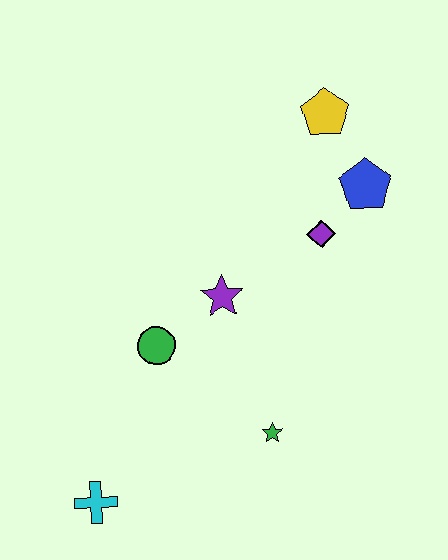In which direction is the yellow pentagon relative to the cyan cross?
The yellow pentagon is above the cyan cross.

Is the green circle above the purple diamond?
No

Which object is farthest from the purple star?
The cyan cross is farthest from the purple star.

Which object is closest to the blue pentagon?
The purple diamond is closest to the blue pentagon.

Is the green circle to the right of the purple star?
No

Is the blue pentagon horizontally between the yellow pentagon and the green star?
No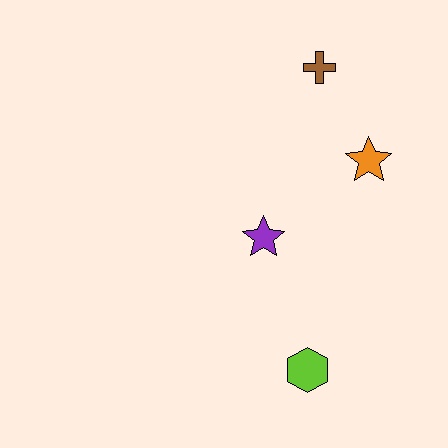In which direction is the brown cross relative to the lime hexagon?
The brown cross is above the lime hexagon.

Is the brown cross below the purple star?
No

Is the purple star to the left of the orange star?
Yes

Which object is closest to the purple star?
The orange star is closest to the purple star.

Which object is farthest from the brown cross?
The lime hexagon is farthest from the brown cross.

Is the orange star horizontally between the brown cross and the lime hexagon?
No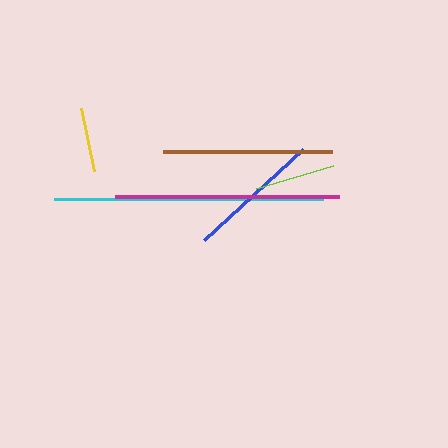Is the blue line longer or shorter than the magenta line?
The magenta line is longer than the blue line.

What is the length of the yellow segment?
The yellow segment is approximately 64 pixels long.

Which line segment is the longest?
The cyan line is the longest at approximately 269 pixels.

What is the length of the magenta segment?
The magenta segment is approximately 225 pixels long.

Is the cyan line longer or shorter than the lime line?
The cyan line is longer than the lime line.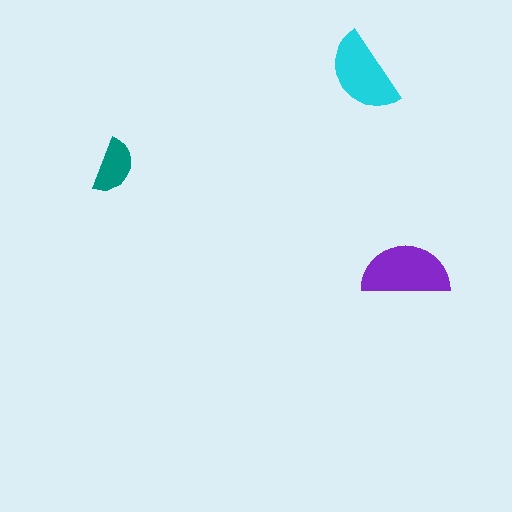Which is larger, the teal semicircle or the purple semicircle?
The purple one.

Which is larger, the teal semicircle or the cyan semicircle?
The cyan one.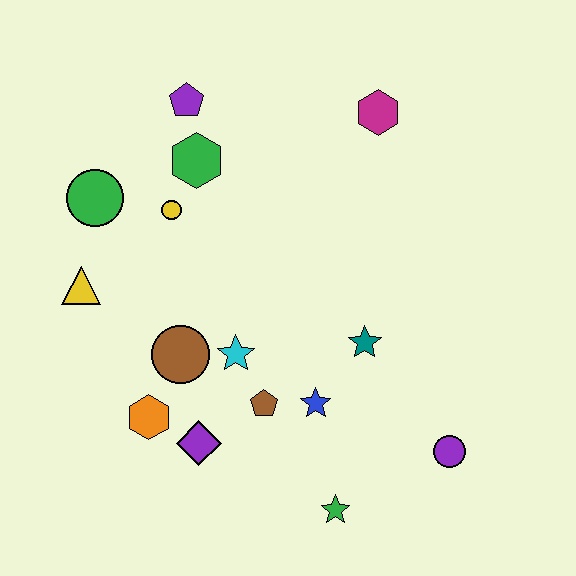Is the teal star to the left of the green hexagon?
No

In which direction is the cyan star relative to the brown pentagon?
The cyan star is above the brown pentagon.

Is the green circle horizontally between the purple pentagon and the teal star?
No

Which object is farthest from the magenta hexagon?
The green star is farthest from the magenta hexagon.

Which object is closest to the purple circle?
The green star is closest to the purple circle.